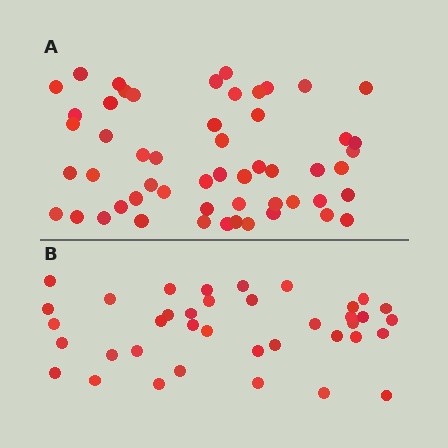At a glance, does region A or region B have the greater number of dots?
Region A (the top region) has more dots.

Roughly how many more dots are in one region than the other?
Region A has approximately 15 more dots than region B.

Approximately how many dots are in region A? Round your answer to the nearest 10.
About 50 dots. (The exact count is 54, which rounds to 50.)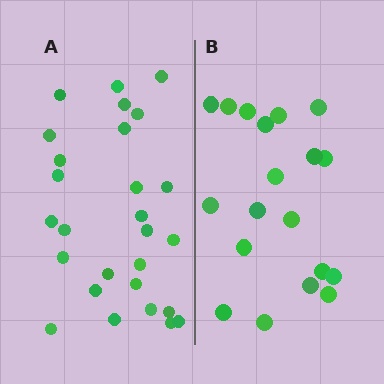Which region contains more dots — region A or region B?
Region A (the left region) has more dots.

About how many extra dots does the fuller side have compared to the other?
Region A has roughly 8 or so more dots than region B.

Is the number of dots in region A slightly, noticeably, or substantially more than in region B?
Region A has noticeably more, but not dramatically so. The ratio is roughly 1.4 to 1.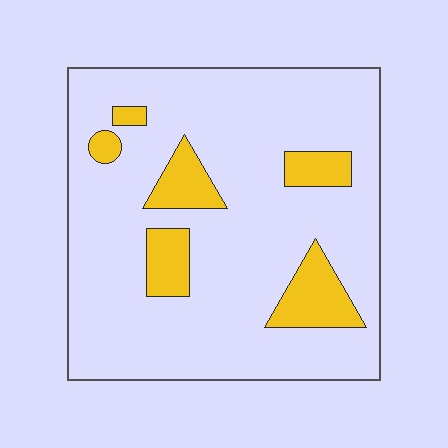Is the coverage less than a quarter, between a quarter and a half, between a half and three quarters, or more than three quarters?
Less than a quarter.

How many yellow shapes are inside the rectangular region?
6.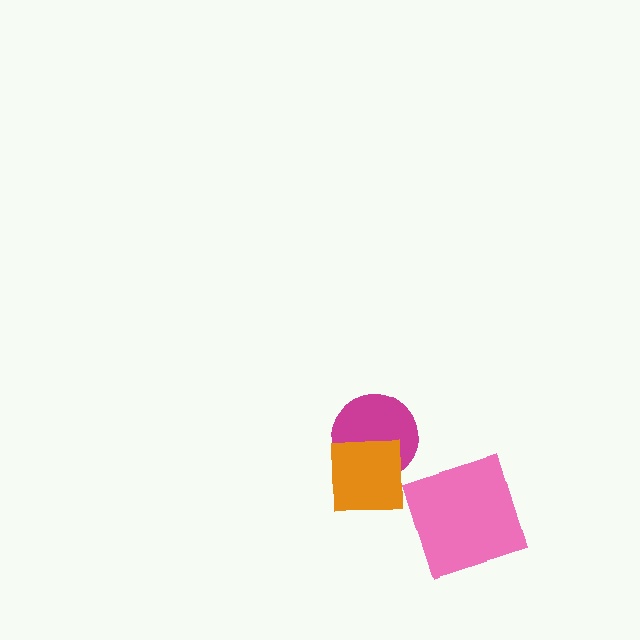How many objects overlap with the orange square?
1 object overlaps with the orange square.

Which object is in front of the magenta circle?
The orange square is in front of the magenta circle.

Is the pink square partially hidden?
No, no other shape covers it.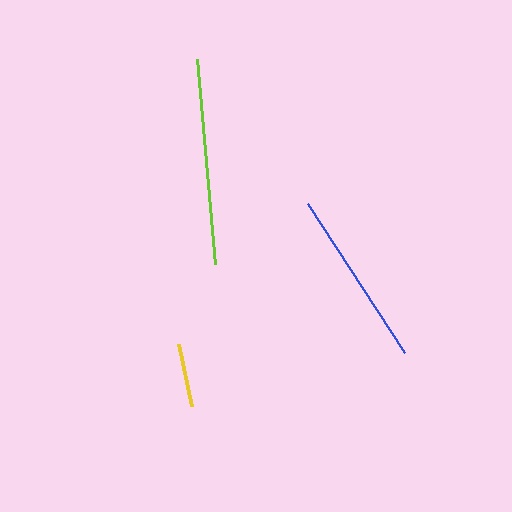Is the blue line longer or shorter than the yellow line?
The blue line is longer than the yellow line.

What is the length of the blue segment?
The blue segment is approximately 178 pixels long.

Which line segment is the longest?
The lime line is the longest at approximately 205 pixels.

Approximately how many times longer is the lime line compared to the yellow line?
The lime line is approximately 3.2 times the length of the yellow line.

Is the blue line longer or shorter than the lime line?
The lime line is longer than the blue line.